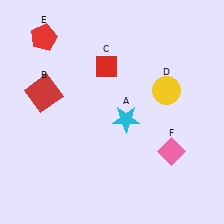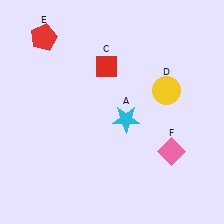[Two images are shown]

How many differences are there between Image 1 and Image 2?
There is 1 difference between the two images.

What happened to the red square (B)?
The red square (B) was removed in Image 2. It was in the top-left area of Image 1.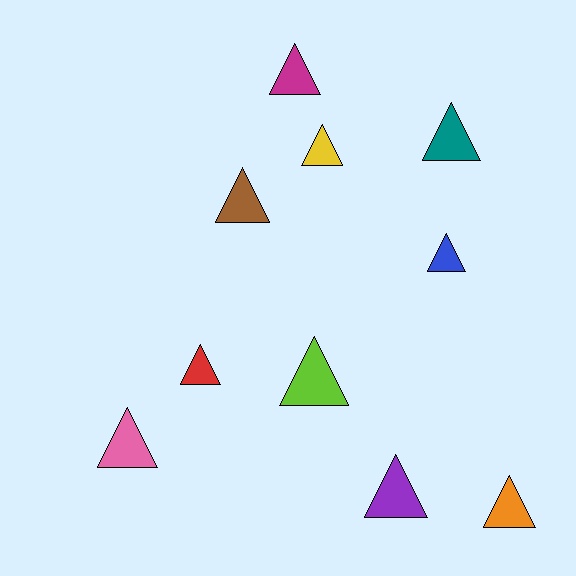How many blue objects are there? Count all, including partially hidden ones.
There is 1 blue object.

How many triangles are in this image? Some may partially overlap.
There are 10 triangles.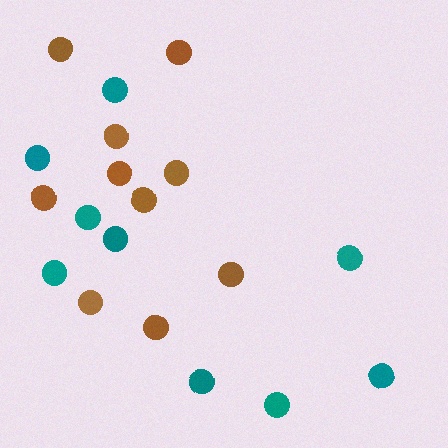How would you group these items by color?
There are 2 groups: one group of teal circles (9) and one group of brown circles (10).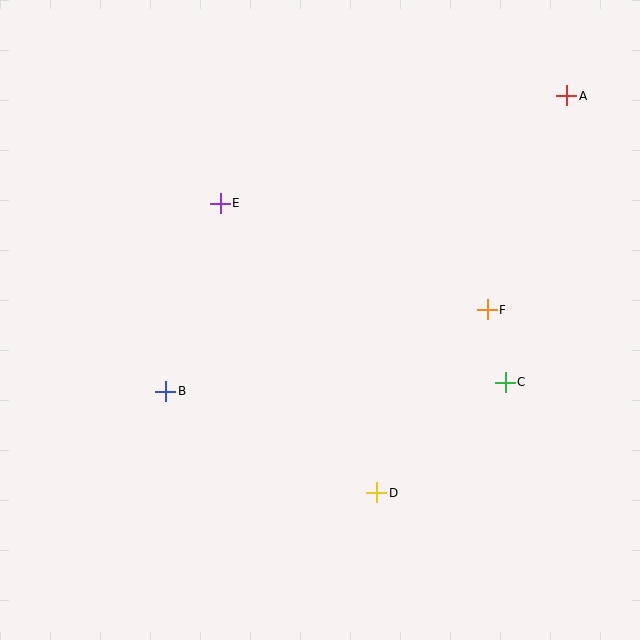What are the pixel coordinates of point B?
Point B is at (166, 391).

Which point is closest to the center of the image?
Point E at (220, 203) is closest to the center.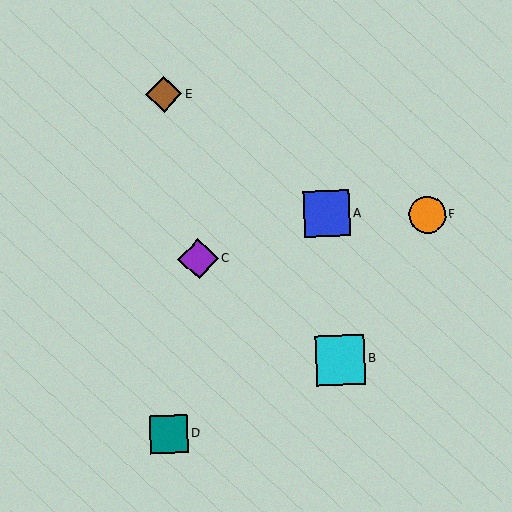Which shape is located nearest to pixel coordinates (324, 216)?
The blue square (labeled A) at (327, 214) is nearest to that location.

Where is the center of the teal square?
The center of the teal square is at (169, 434).